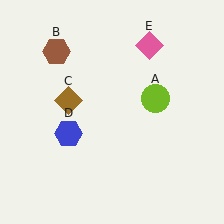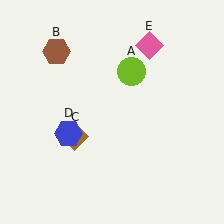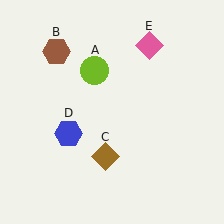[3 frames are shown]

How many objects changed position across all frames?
2 objects changed position: lime circle (object A), brown diamond (object C).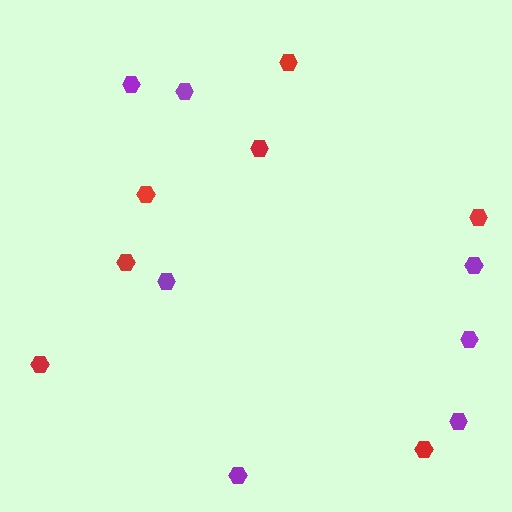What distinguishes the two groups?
There are 2 groups: one group of red hexagons (7) and one group of purple hexagons (7).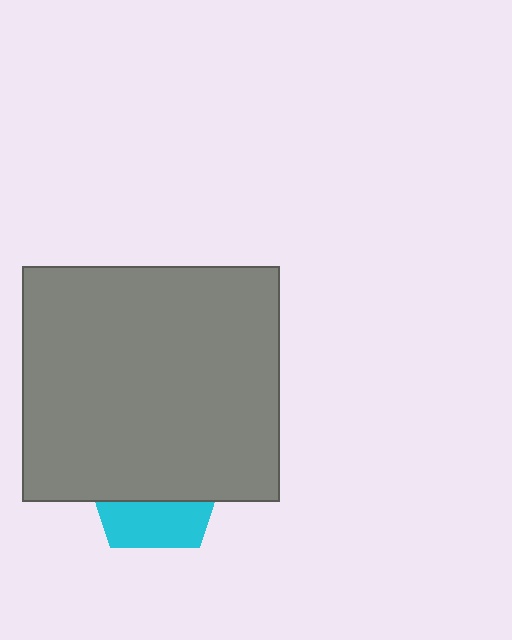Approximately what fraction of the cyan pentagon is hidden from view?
Roughly 65% of the cyan pentagon is hidden behind the gray rectangle.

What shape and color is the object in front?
The object in front is a gray rectangle.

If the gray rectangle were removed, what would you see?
You would see the complete cyan pentagon.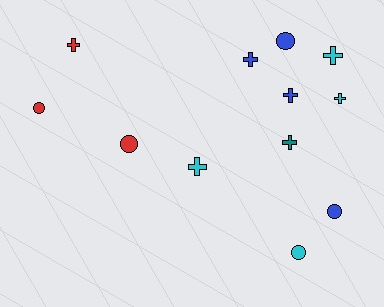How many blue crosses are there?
There are 2 blue crosses.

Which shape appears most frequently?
Cross, with 7 objects.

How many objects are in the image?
There are 12 objects.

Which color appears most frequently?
Blue, with 4 objects.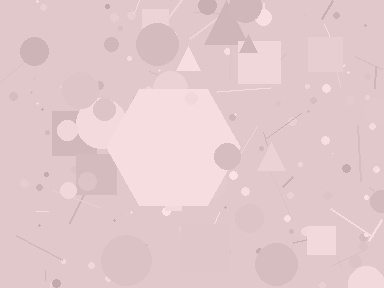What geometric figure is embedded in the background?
A hexagon is embedded in the background.